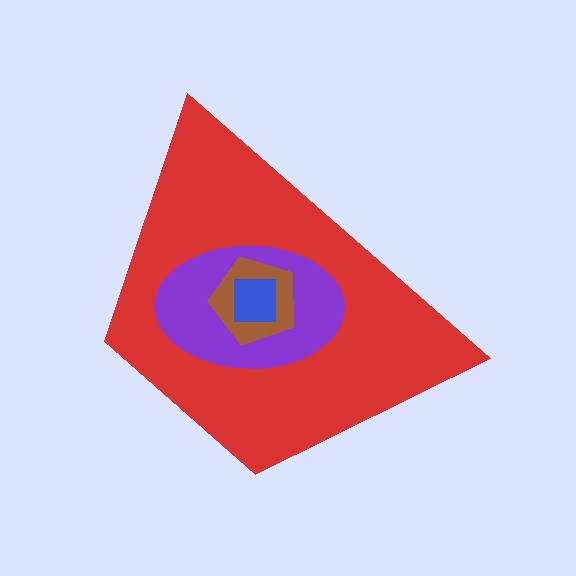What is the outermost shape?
The red trapezoid.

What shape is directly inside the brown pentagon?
The blue square.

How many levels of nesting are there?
4.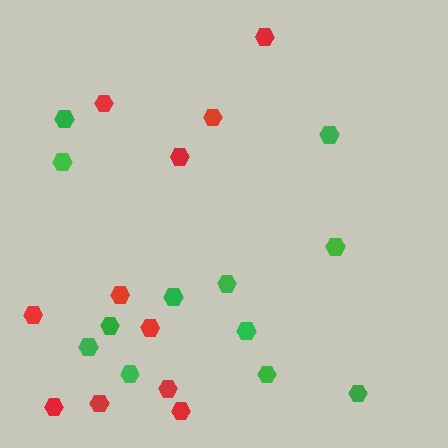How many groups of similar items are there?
There are 2 groups: one group of green hexagons (12) and one group of red hexagons (11).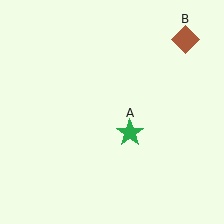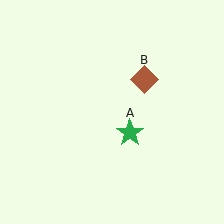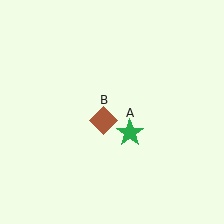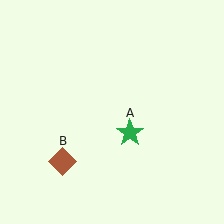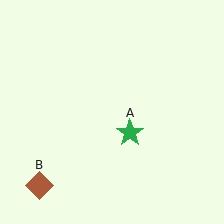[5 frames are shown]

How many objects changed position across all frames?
1 object changed position: brown diamond (object B).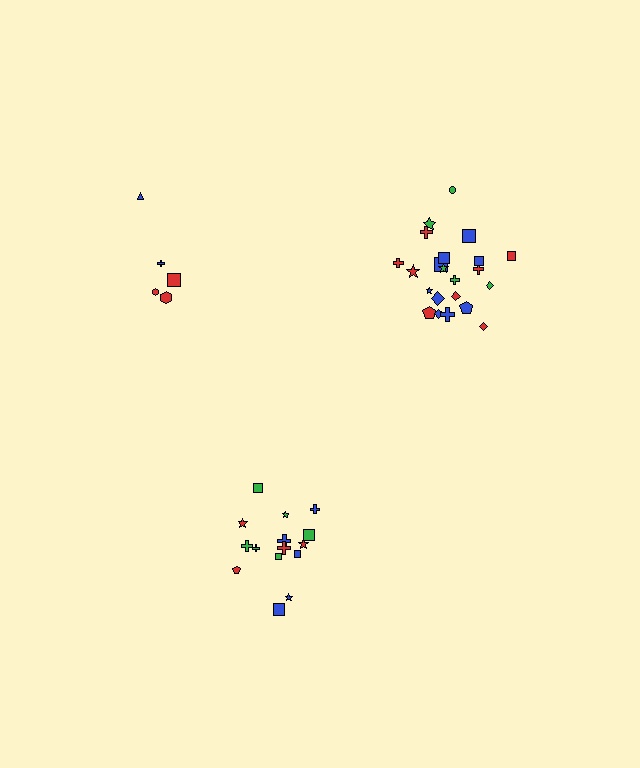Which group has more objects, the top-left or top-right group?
The top-right group.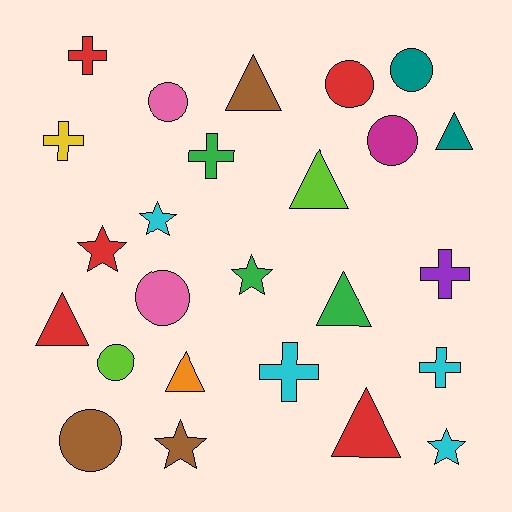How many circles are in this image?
There are 7 circles.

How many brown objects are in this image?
There are 3 brown objects.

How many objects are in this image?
There are 25 objects.